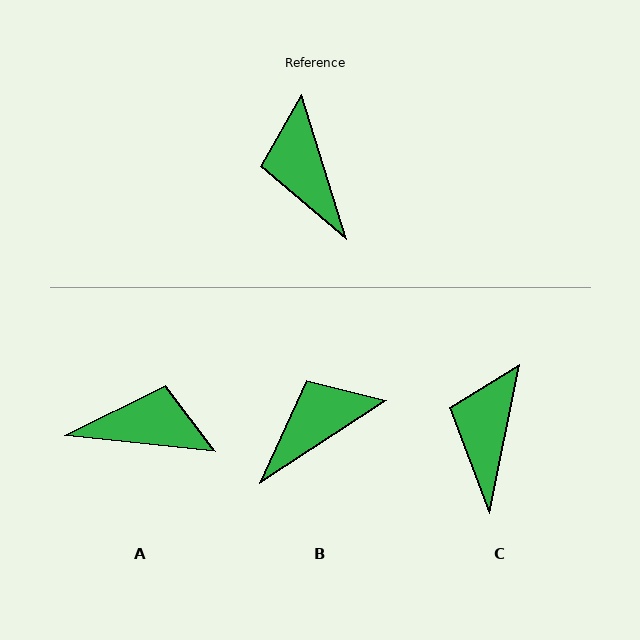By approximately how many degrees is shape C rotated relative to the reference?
Approximately 29 degrees clockwise.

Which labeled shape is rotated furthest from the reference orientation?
A, about 113 degrees away.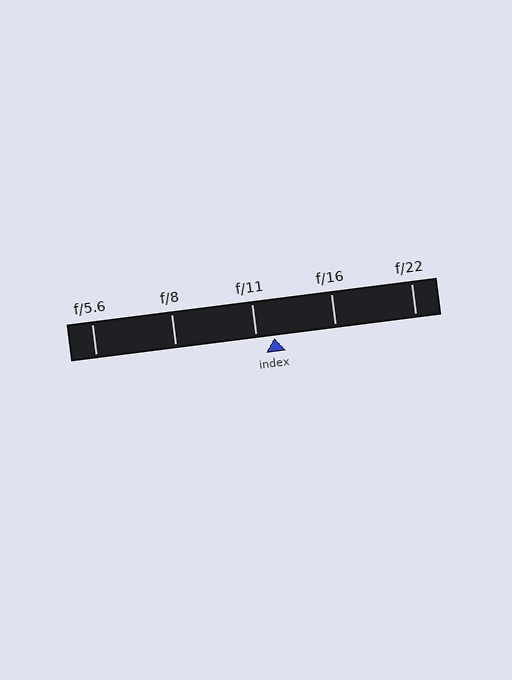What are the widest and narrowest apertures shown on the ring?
The widest aperture shown is f/5.6 and the narrowest is f/22.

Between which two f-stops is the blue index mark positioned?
The index mark is between f/11 and f/16.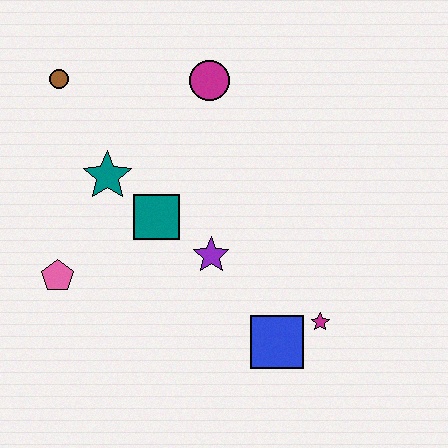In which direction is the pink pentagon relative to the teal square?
The pink pentagon is to the left of the teal square.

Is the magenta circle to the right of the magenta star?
No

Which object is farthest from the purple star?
The brown circle is farthest from the purple star.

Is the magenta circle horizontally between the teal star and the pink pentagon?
No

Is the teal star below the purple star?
No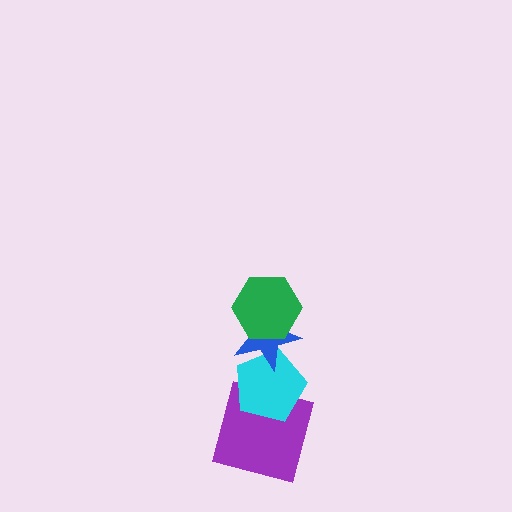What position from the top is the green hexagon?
The green hexagon is 1st from the top.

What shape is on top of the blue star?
The green hexagon is on top of the blue star.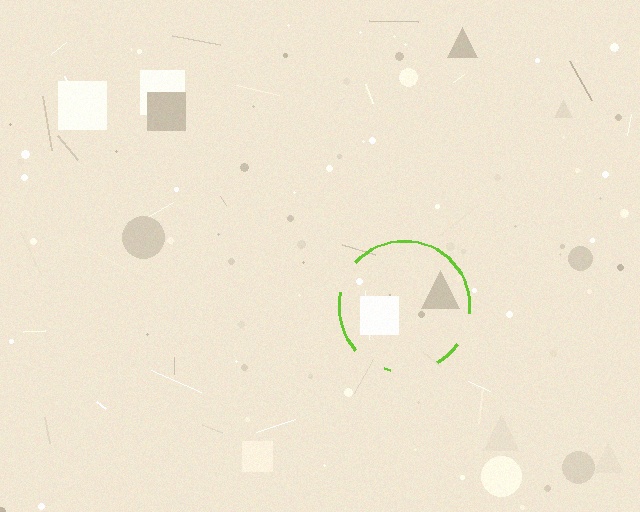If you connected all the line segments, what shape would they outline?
They would outline a circle.